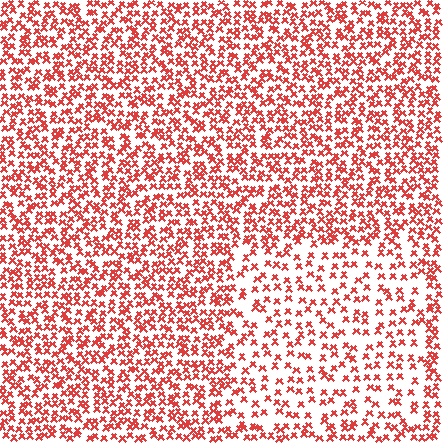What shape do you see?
I see a rectangle.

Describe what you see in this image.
The image contains small red elements arranged at two different densities. A rectangle-shaped region is visible where the elements are less densely packed than the surrounding area.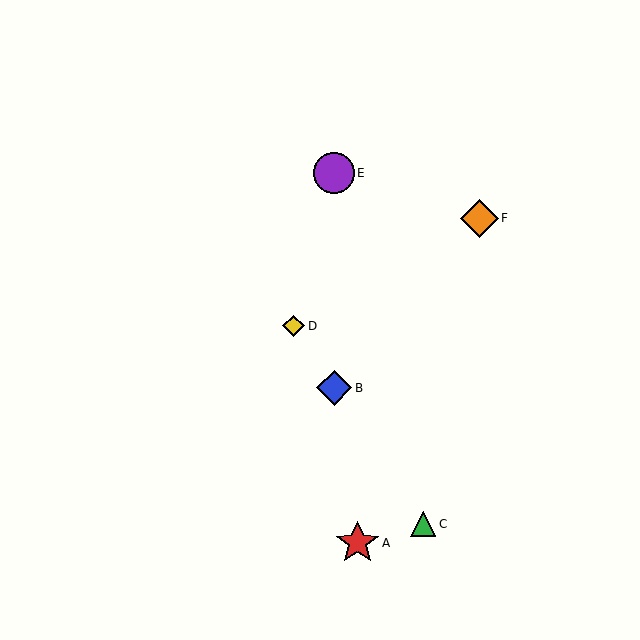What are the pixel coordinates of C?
Object C is at (423, 524).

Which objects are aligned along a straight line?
Objects B, C, D are aligned along a straight line.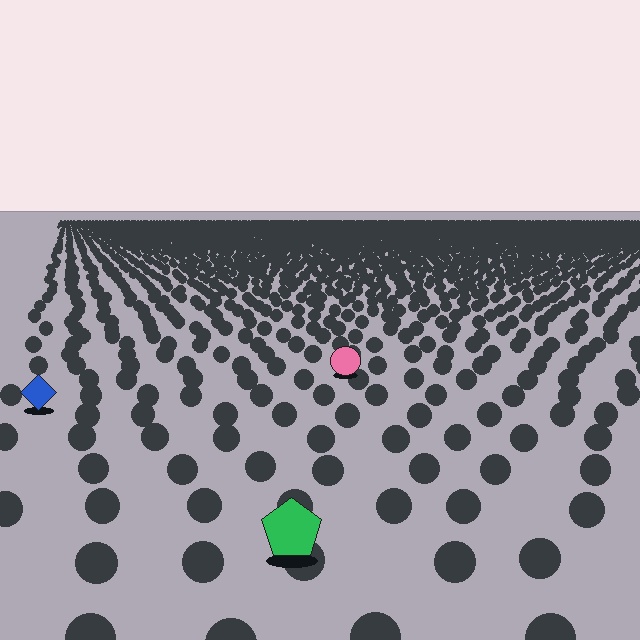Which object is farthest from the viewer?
The pink circle is farthest from the viewer. It appears smaller and the ground texture around it is denser.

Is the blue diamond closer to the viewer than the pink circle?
Yes. The blue diamond is closer — you can tell from the texture gradient: the ground texture is coarser near it.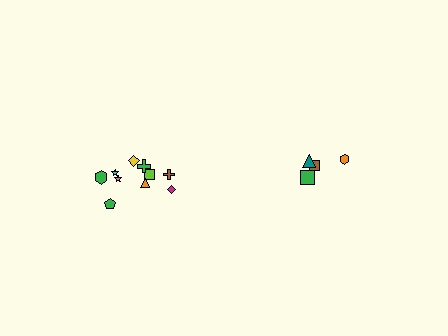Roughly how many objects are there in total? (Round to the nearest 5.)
Roughly 15 objects in total.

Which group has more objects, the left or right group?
The left group.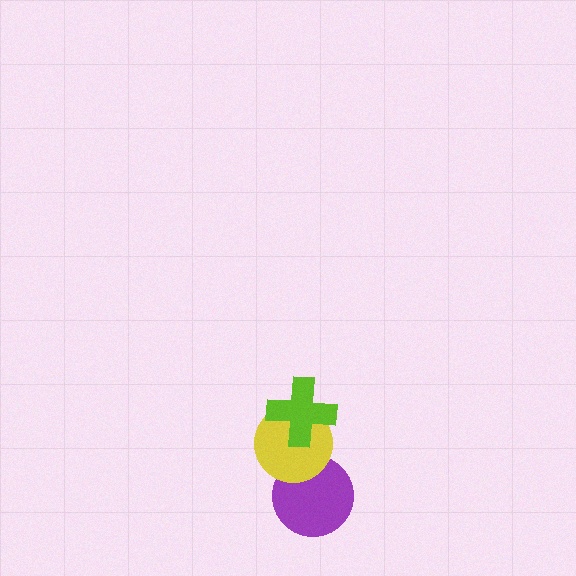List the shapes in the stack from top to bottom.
From top to bottom: the lime cross, the yellow circle, the purple circle.